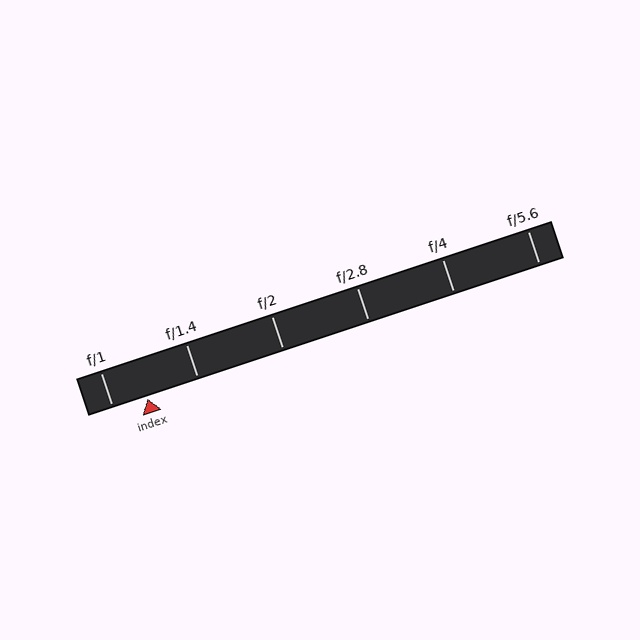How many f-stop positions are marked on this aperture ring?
There are 6 f-stop positions marked.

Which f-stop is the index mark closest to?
The index mark is closest to f/1.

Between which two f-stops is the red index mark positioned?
The index mark is between f/1 and f/1.4.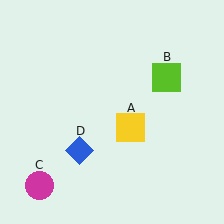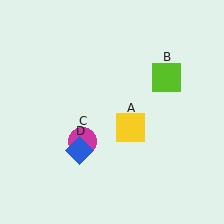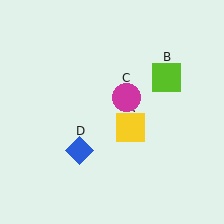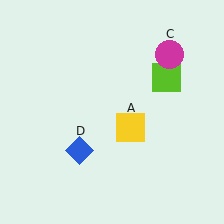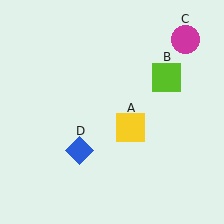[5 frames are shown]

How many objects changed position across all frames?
1 object changed position: magenta circle (object C).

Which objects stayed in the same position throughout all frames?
Yellow square (object A) and lime square (object B) and blue diamond (object D) remained stationary.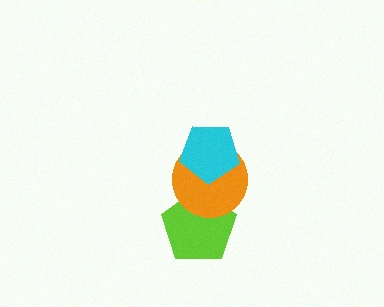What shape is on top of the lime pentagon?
The orange circle is on top of the lime pentagon.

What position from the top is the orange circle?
The orange circle is 2nd from the top.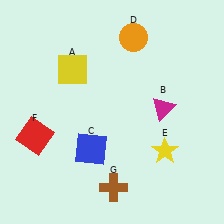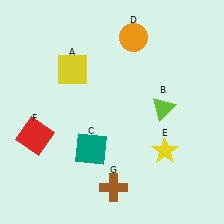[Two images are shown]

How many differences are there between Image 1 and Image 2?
There are 2 differences between the two images.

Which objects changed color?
B changed from magenta to lime. C changed from blue to teal.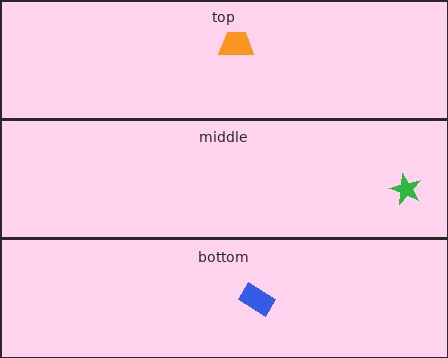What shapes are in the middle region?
The green star.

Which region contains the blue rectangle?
The bottom region.